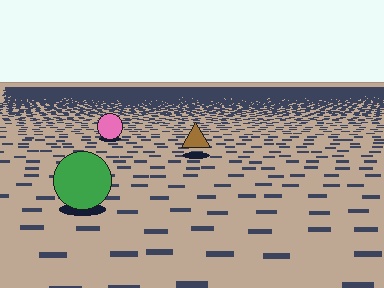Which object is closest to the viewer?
The green circle is closest. The texture marks near it are larger and more spread out.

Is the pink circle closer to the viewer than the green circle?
No. The green circle is closer — you can tell from the texture gradient: the ground texture is coarser near it.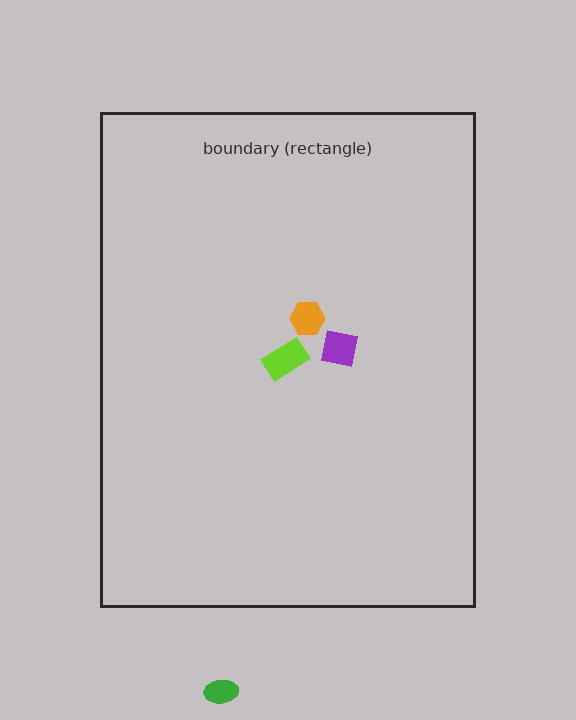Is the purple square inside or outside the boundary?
Inside.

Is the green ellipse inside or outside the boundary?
Outside.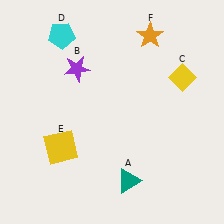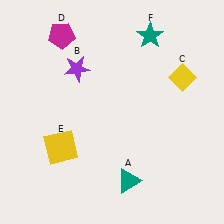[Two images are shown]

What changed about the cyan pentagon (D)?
In Image 1, D is cyan. In Image 2, it changed to magenta.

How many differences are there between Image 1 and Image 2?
There are 2 differences between the two images.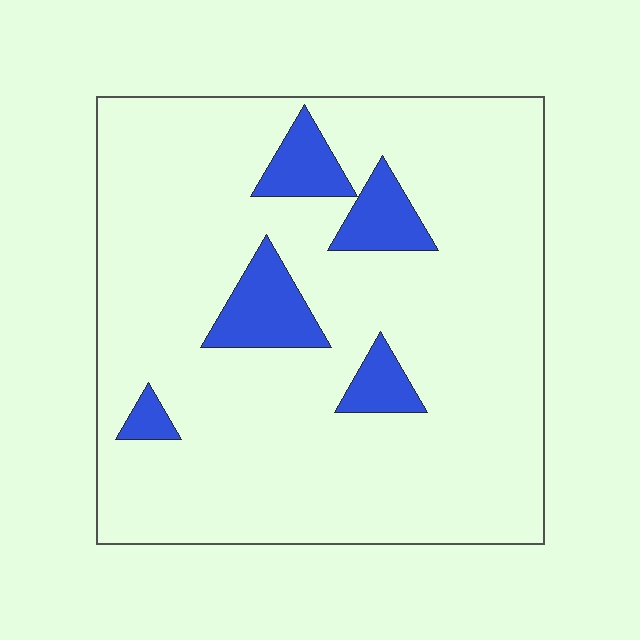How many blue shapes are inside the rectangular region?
5.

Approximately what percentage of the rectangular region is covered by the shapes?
Approximately 10%.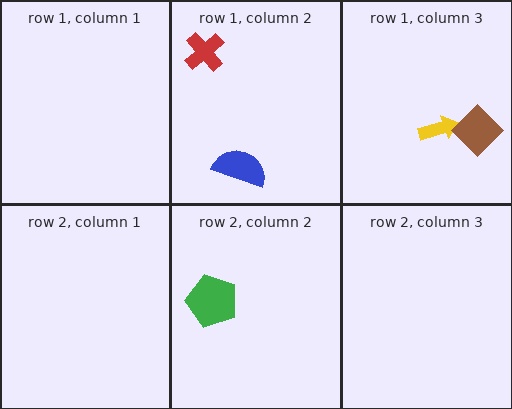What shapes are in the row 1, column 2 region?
The blue semicircle, the red cross.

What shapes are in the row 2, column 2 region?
The green pentagon.